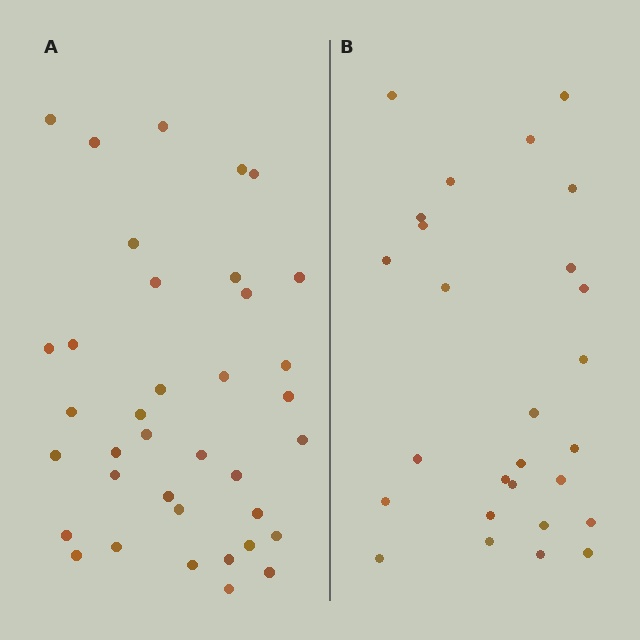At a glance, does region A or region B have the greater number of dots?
Region A (the left region) has more dots.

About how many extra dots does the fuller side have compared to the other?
Region A has roughly 10 or so more dots than region B.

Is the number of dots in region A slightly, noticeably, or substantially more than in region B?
Region A has noticeably more, but not dramatically so. The ratio is roughly 1.4 to 1.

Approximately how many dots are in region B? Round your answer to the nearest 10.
About 30 dots. (The exact count is 27, which rounds to 30.)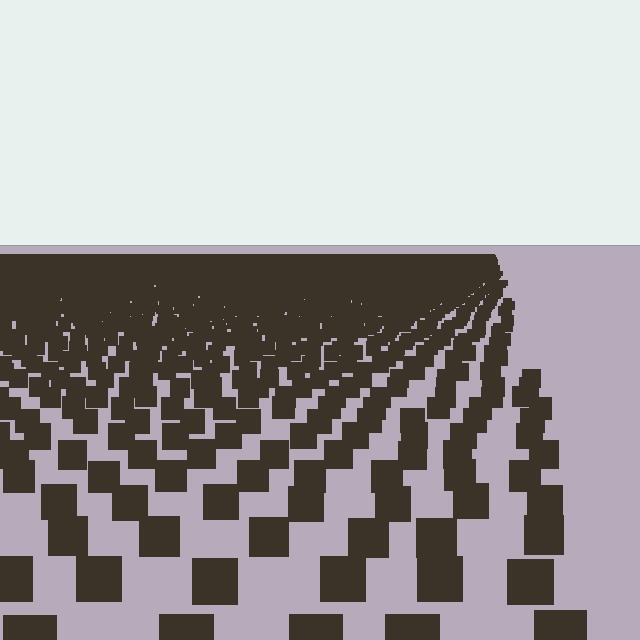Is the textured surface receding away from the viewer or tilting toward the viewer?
The surface is receding away from the viewer. Texture elements get smaller and denser toward the top.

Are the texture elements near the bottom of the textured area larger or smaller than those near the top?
Larger. Near the bottom, elements are closer to the viewer and appear at a bigger on-screen size.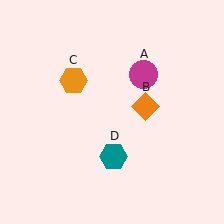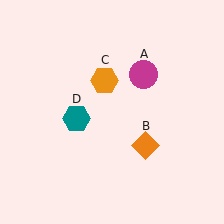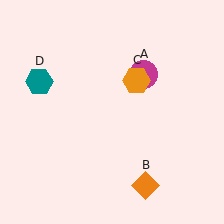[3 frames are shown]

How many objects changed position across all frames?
3 objects changed position: orange diamond (object B), orange hexagon (object C), teal hexagon (object D).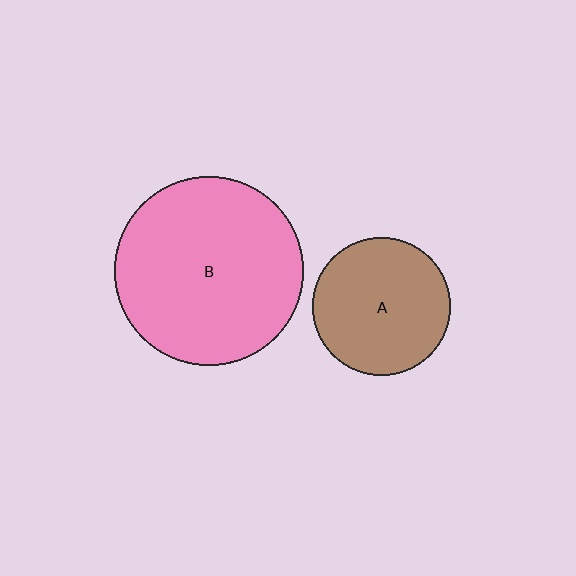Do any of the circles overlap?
No, none of the circles overlap.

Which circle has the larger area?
Circle B (pink).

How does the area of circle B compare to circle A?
Approximately 1.9 times.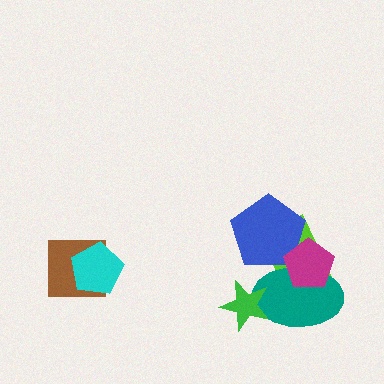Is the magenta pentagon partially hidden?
No, no other shape covers it.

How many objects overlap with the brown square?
1 object overlaps with the brown square.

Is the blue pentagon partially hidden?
Yes, it is partially covered by another shape.